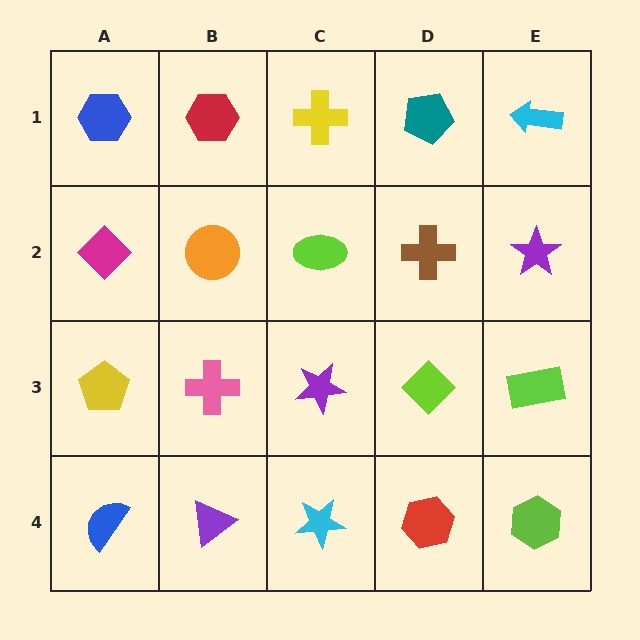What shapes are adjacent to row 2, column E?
A cyan arrow (row 1, column E), a lime rectangle (row 3, column E), a brown cross (row 2, column D).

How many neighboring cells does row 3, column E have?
3.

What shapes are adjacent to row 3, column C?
A lime ellipse (row 2, column C), a cyan star (row 4, column C), a pink cross (row 3, column B), a lime diamond (row 3, column D).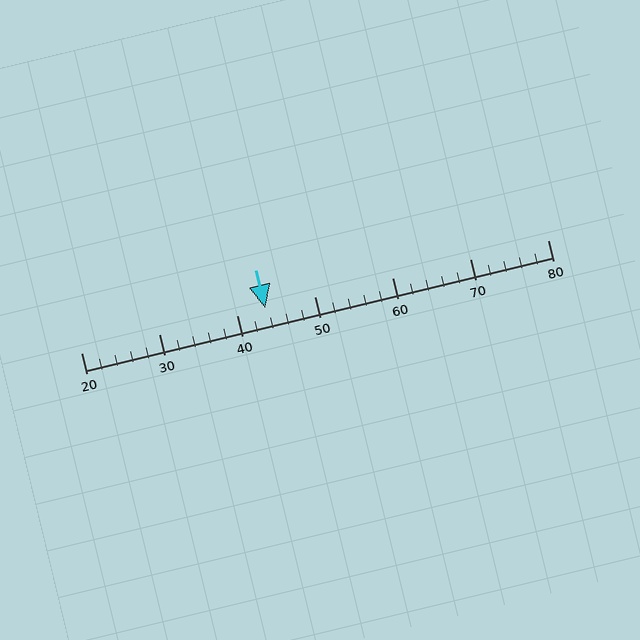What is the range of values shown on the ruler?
The ruler shows values from 20 to 80.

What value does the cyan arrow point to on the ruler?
The cyan arrow points to approximately 44.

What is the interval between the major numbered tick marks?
The major tick marks are spaced 10 units apart.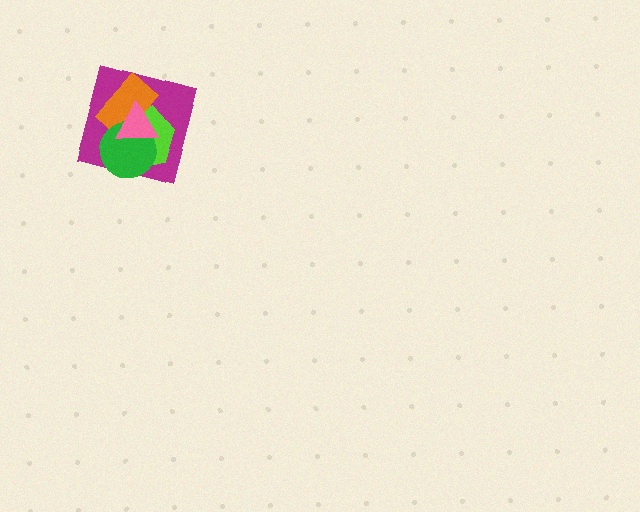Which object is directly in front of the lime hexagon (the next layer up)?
The orange rectangle is directly in front of the lime hexagon.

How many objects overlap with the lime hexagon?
4 objects overlap with the lime hexagon.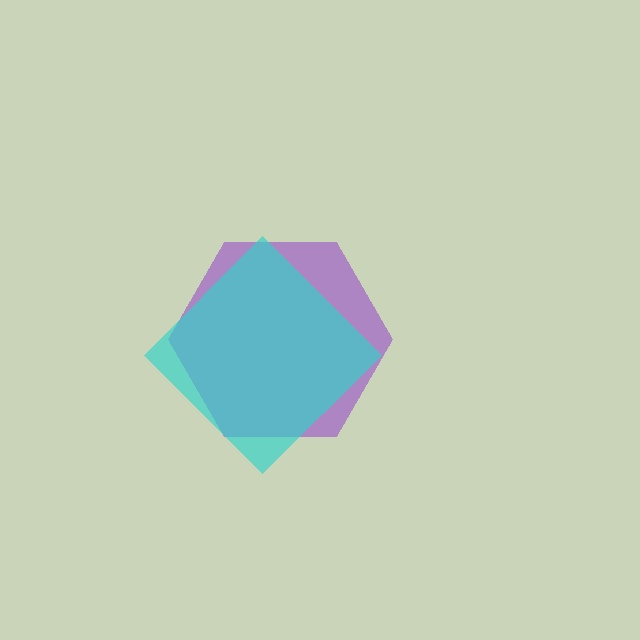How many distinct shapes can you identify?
There are 2 distinct shapes: a purple hexagon, a cyan diamond.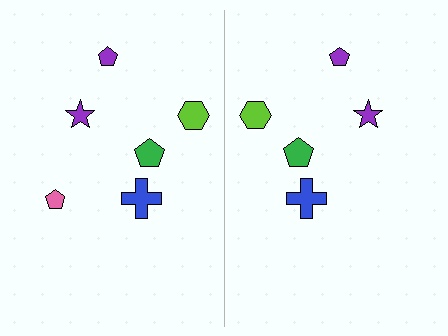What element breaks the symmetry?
A pink pentagon is missing from the right side.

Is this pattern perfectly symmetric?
No, the pattern is not perfectly symmetric. A pink pentagon is missing from the right side.